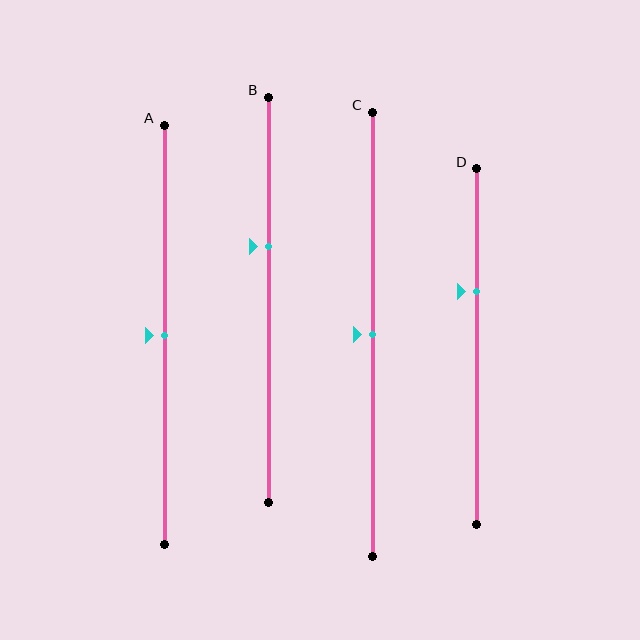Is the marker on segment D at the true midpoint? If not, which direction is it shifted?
No, the marker on segment D is shifted upward by about 16% of the segment length.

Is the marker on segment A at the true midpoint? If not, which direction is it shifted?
Yes, the marker on segment A is at the true midpoint.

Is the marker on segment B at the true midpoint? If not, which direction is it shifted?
No, the marker on segment B is shifted upward by about 13% of the segment length.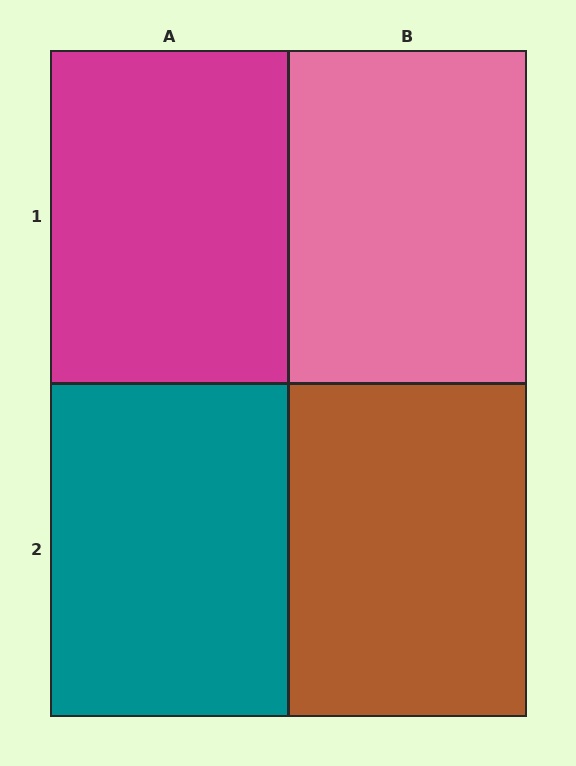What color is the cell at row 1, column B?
Pink.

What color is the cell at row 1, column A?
Magenta.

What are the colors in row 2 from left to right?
Teal, brown.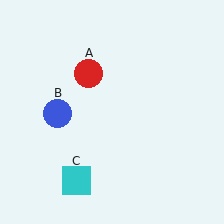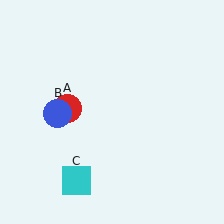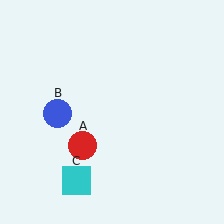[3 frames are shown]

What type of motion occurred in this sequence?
The red circle (object A) rotated counterclockwise around the center of the scene.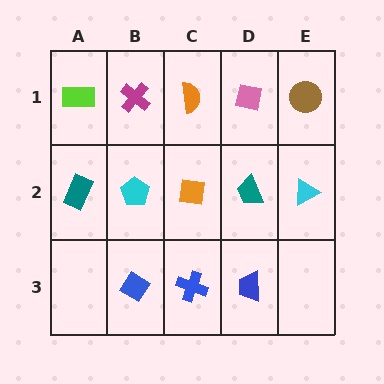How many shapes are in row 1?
5 shapes.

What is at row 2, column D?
A teal trapezoid.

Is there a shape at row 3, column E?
No, that cell is empty.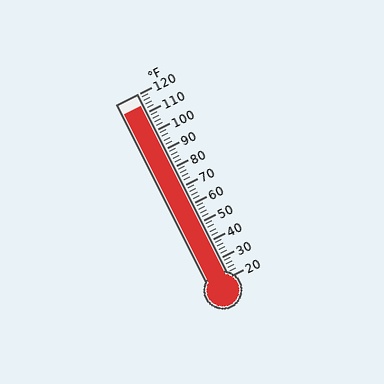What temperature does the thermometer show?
The thermometer shows approximately 114°F.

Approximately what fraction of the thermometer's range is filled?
The thermometer is filled to approximately 95% of its range.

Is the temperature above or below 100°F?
The temperature is above 100°F.